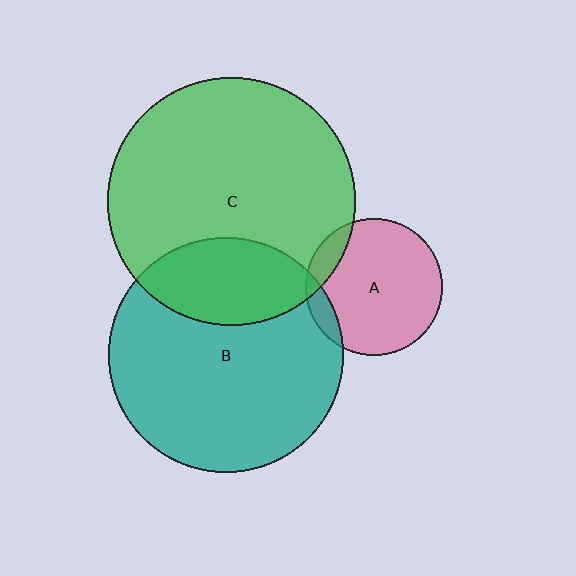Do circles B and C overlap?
Yes.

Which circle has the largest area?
Circle C (green).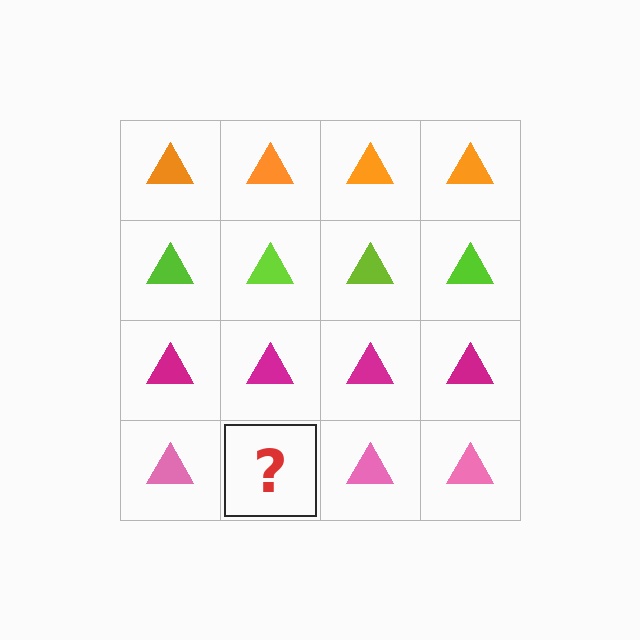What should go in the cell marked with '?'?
The missing cell should contain a pink triangle.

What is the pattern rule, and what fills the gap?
The rule is that each row has a consistent color. The gap should be filled with a pink triangle.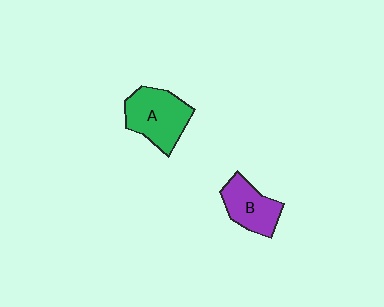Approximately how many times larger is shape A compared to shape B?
Approximately 1.3 times.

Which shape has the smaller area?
Shape B (purple).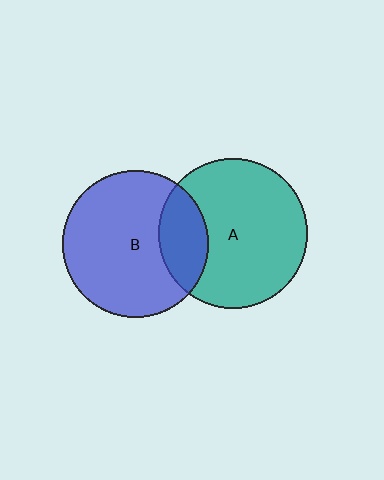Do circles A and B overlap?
Yes.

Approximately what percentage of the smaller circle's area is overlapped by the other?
Approximately 25%.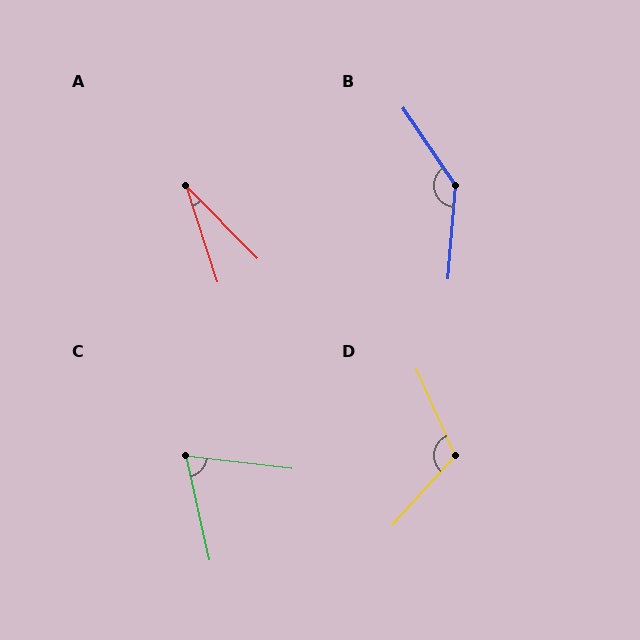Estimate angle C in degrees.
Approximately 70 degrees.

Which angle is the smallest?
A, at approximately 27 degrees.